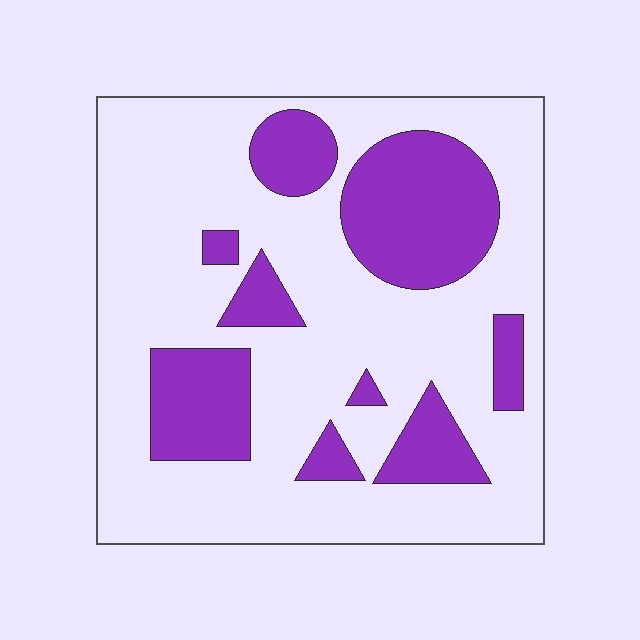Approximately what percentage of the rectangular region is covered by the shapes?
Approximately 25%.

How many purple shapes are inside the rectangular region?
9.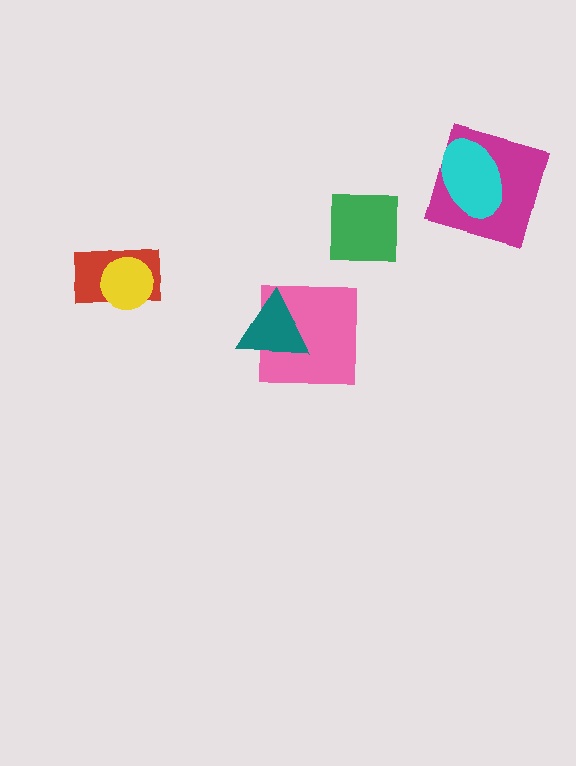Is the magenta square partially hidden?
Yes, it is partially covered by another shape.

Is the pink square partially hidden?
Yes, it is partially covered by another shape.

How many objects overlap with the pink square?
1 object overlaps with the pink square.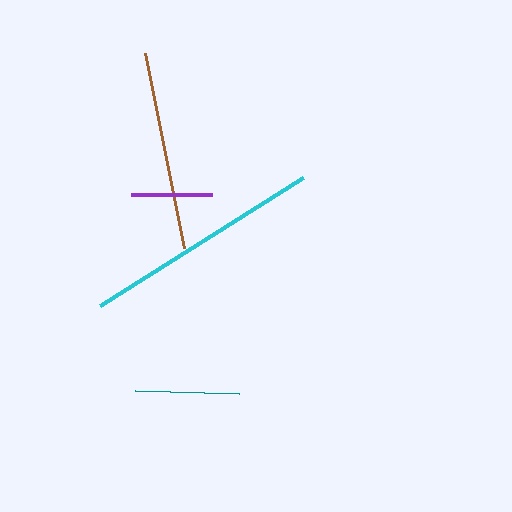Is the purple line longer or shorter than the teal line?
The teal line is longer than the purple line.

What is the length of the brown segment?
The brown segment is approximately 199 pixels long.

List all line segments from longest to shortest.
From longest to shortest: cyan, brown, teal, purple.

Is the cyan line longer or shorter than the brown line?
The cyan line is longer than the brown line.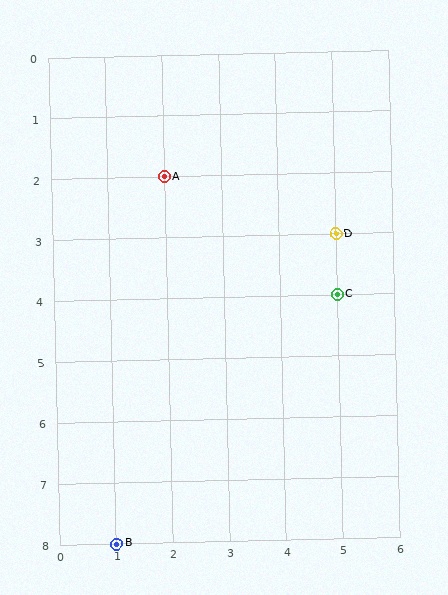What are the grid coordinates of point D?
Point D is at grid coordinates (5, 3).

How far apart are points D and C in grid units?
Points D and C are 1 row apart.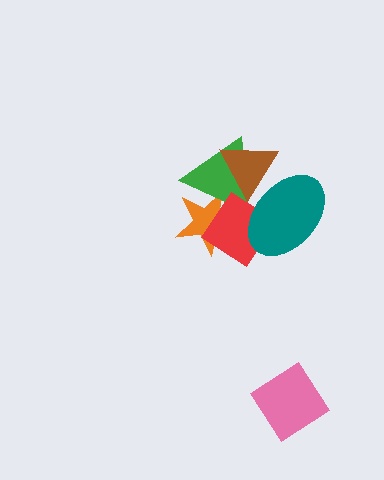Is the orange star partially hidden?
Yes, it is partially covered by another shape.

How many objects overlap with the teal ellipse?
3 objects overlap with the teal ellipse.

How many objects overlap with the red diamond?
4 objects overlap with the red diamond.